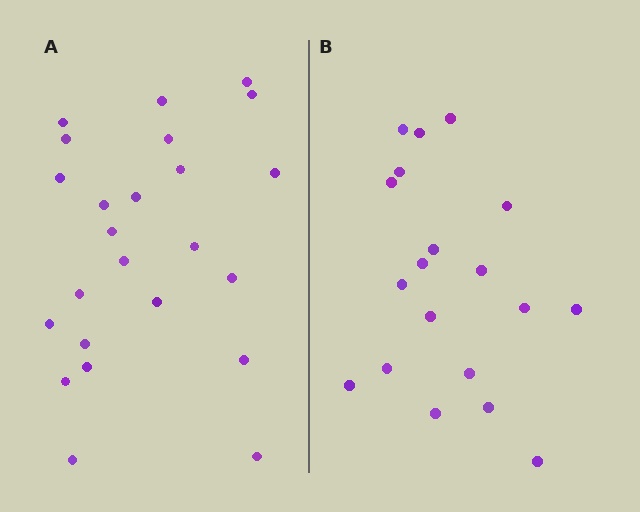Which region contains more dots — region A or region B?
Region A (the left region) has more dots.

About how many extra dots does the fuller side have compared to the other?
Region A has about 5 more dots than region B.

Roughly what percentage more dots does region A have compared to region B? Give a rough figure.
About 25% more.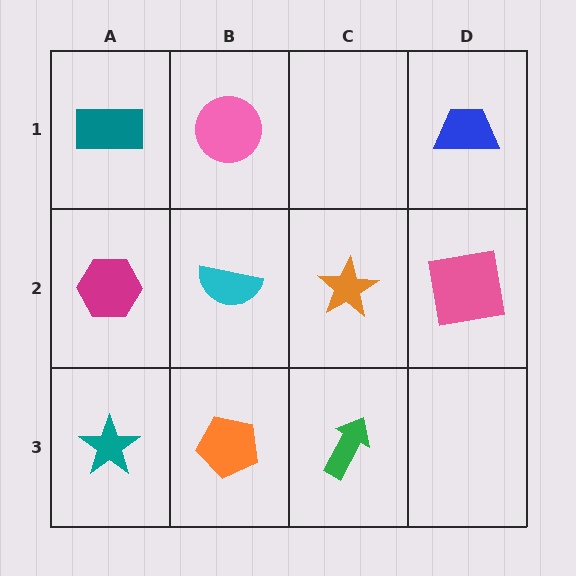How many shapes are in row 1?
3 shapes.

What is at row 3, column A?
A teal star.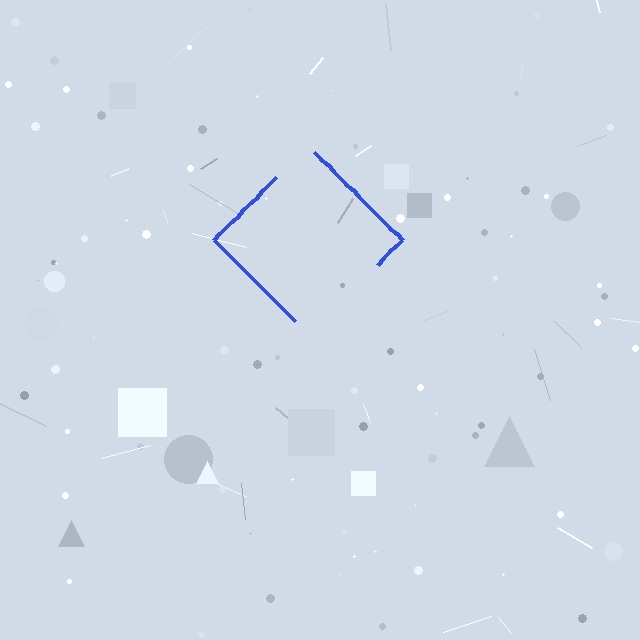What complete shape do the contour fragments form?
The contour fragments form a diamond.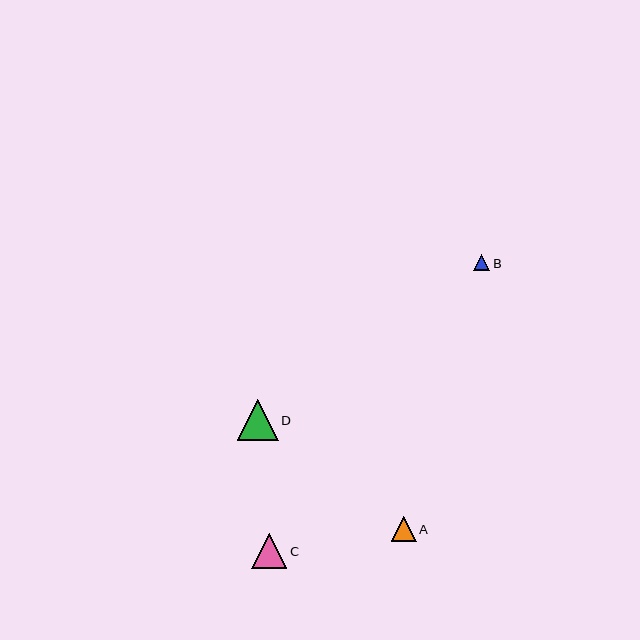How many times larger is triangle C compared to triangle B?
Triangle C is approximately 2.2 times the size of triangle B.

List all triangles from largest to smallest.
From largest to smallest: D, C, A, B.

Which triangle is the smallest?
Triangle B is the smallest with a size of approximately 16 pixels.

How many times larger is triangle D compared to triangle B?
Triangle D is approximately 2.5 times the size of triangle B.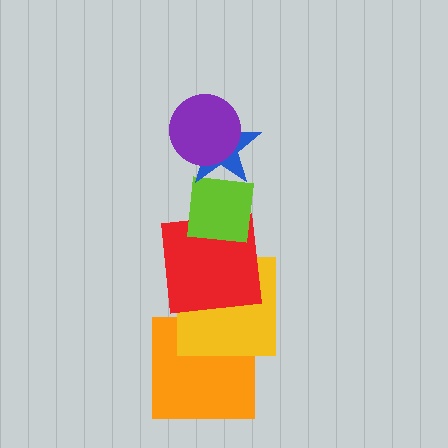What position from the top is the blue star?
The blue star is 2nd from the top.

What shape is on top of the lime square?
The blue star is on top of the lime square.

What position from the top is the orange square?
The orange square is 6th from the top.